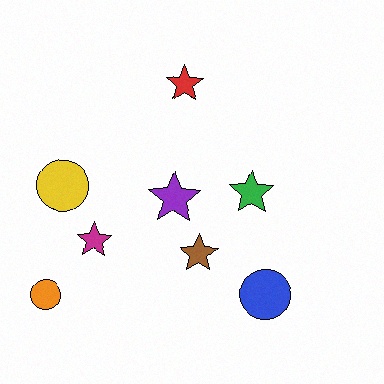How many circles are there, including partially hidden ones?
There are 3 circles.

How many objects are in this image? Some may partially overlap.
There are 8 objects.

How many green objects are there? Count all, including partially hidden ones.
There is 1 green object.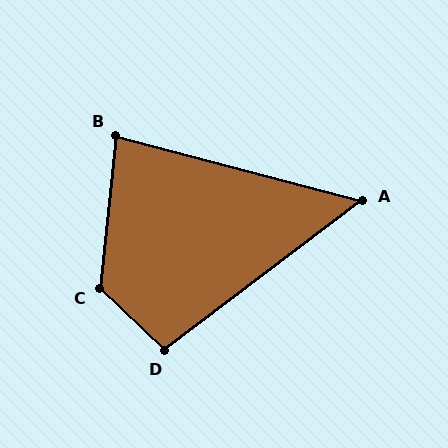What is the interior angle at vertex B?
Approximately 81 degrees (acute).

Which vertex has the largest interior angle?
C, at approximately 128 degrees.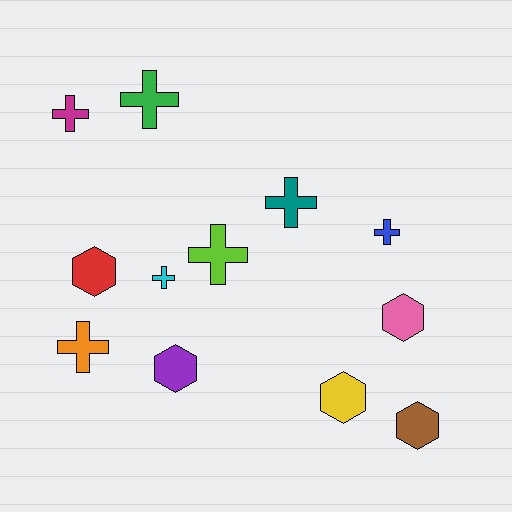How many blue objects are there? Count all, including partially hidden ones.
There is 1 blue object.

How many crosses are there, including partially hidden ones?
There are 7 crosses.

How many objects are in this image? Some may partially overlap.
There are 12 objects.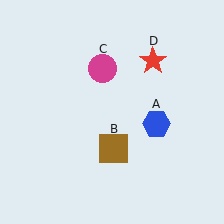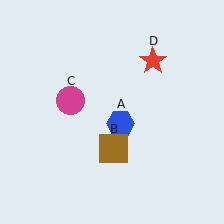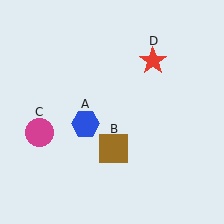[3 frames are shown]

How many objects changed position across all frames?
2 objects changed position: blue hexagon (object A), magenta circle (object C).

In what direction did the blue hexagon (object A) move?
The blue hexagon (object A) moved left.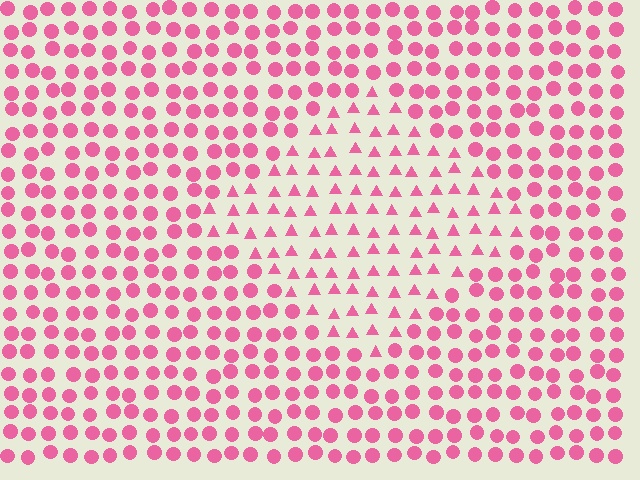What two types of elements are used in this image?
The image uses triangles inside the diamond region and circles outside it.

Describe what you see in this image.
The image is filled with small pink elements arranged in a uniform grid. A diamond-shaped region contains triangles, while the surrounding area contains circles. The boundary is defined purely by the change in element shape.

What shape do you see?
I see a diamond.